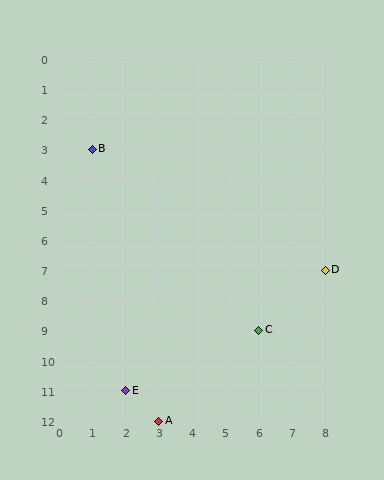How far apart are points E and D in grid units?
Points E and D are 6 columns and 4 rows apart (about 7.2 grid units diagonally).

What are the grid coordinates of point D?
Point D is at grid coordinates (8, 7).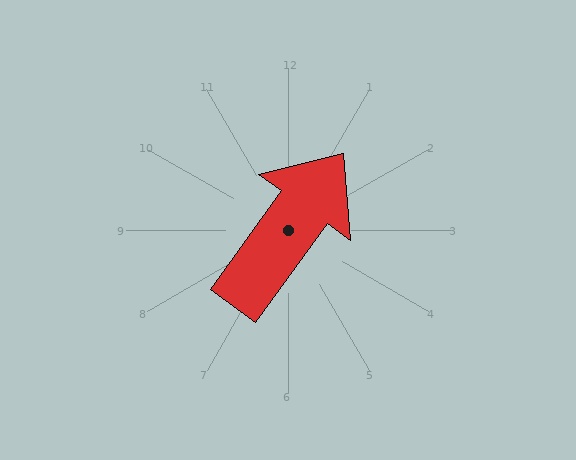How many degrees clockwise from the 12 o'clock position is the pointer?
Approximately 36 degrees.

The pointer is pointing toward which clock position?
Roughly 1 o'clock.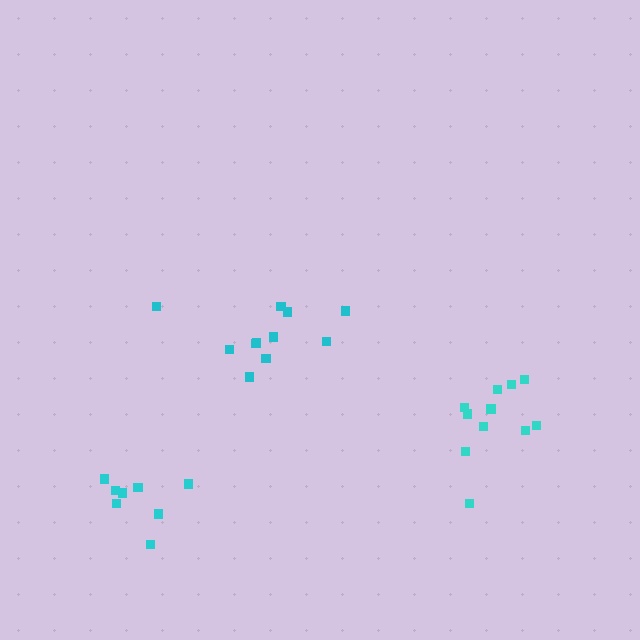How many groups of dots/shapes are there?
There are 3 groups.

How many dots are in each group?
Group 1: 11 dots, Group 2: 11 dots, Group 3: 8 dots (30 total).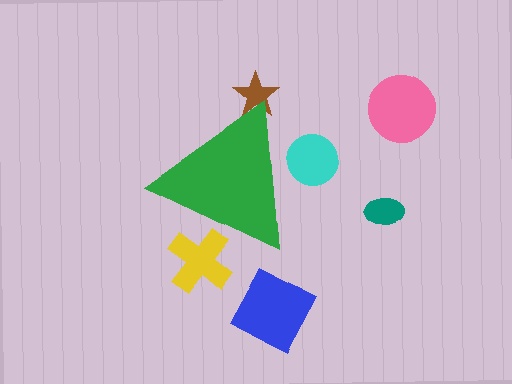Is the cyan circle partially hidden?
Yes, the cyan circle is partially hidden behind the green triangle.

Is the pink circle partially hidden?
No, the pink circle is fully visible.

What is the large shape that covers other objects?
A green triangle.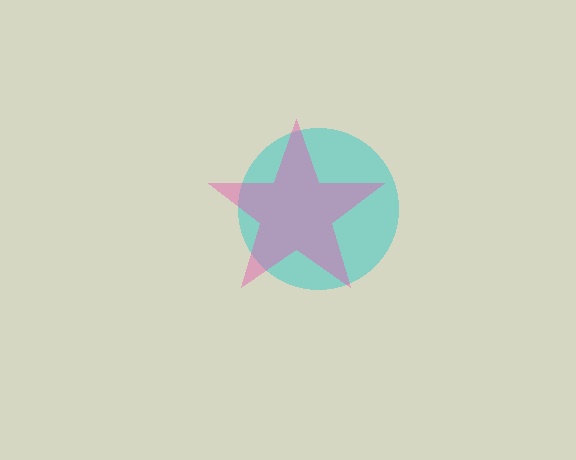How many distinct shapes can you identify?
There are 2 distinct shapes: a cyan circle, a pink star.